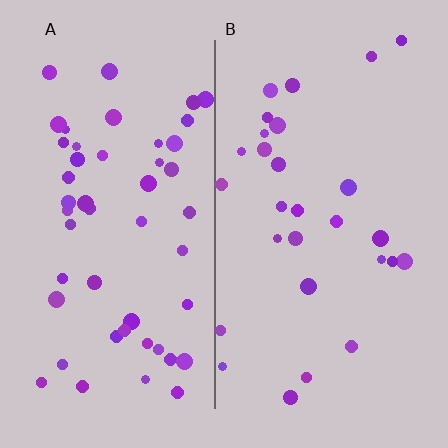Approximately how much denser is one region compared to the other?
Approximately 1.7× — region A over region B.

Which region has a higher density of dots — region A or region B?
A (the left).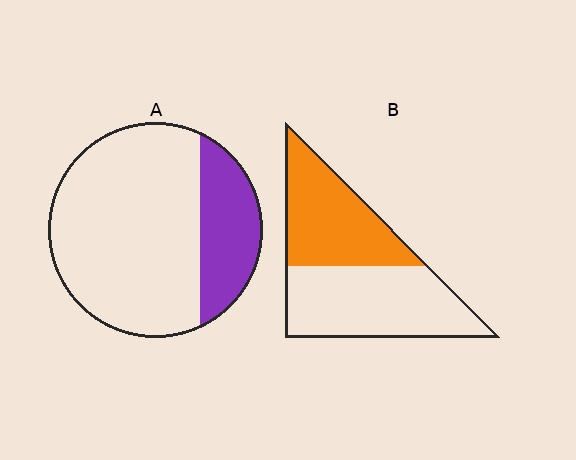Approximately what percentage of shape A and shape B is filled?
A is approximately 25% and B is approximately 45%.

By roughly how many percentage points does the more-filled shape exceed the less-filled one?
By roughly 20 percentage points (B over A).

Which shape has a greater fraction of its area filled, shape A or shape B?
Shape B.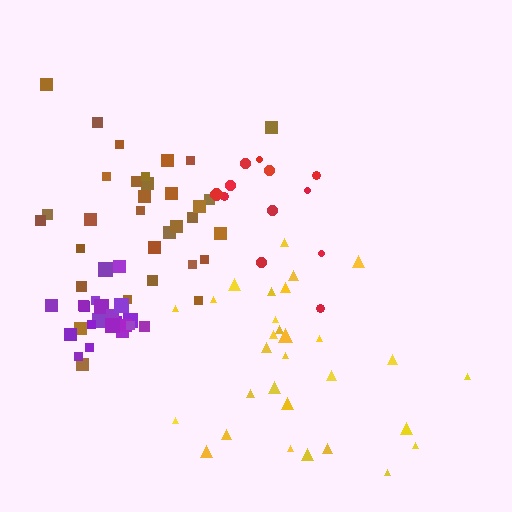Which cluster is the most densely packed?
Purple.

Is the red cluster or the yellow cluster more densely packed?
Yellow.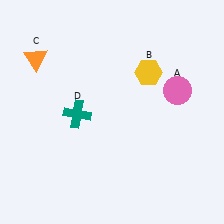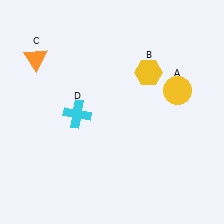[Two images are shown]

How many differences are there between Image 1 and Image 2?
There are 2 differences between the two images.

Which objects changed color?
A changed from pink to yellow. D changed from teal to cyan.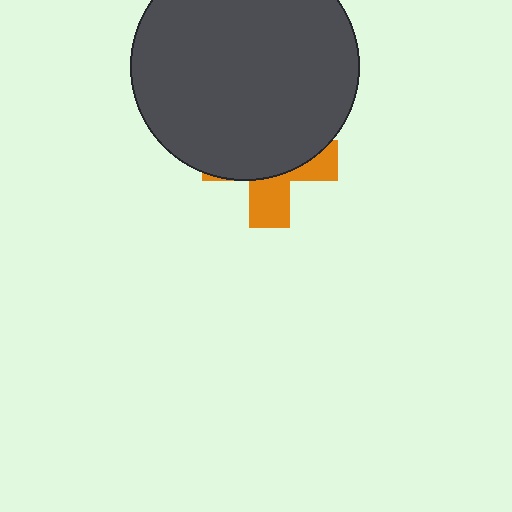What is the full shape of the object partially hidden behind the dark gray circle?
The partially hidden object is an orange cross.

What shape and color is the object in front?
The object in front is a dark gray circle.